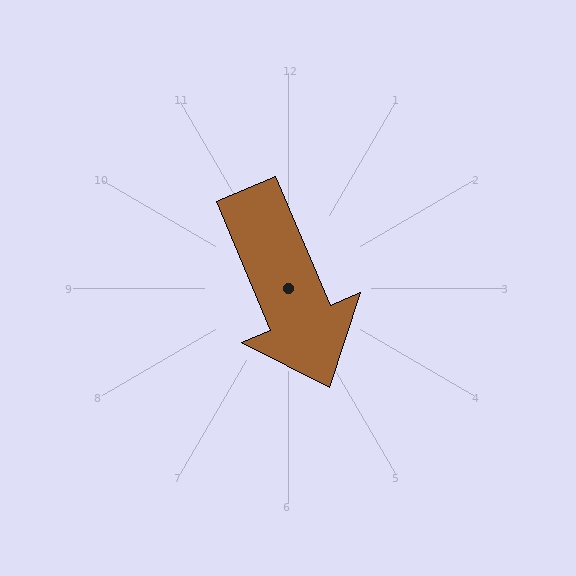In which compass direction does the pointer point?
Southeast.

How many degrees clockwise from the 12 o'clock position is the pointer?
Approximately 157 degrees.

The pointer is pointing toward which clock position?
Roughly 5 o'clock.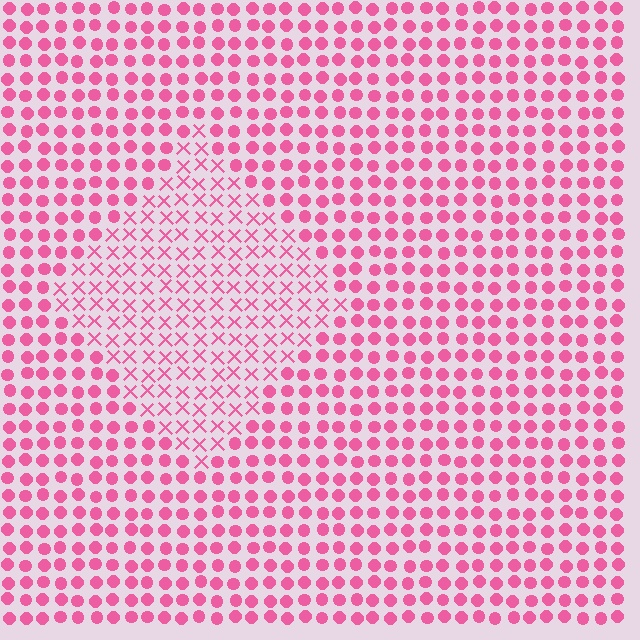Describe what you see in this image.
The image is filled with small pink elements arranged in a uniform grid. A diamond-shaped region contains X marks, while the surrounding area contains circles. The boundary is defined purely by the change in element shape.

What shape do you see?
I see a diamond.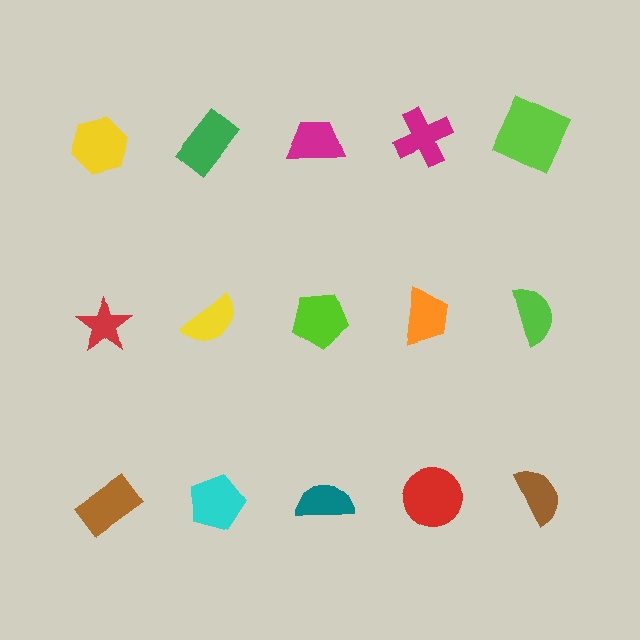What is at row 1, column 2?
A green rectangle.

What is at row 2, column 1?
A red star.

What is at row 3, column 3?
A teal semicircle.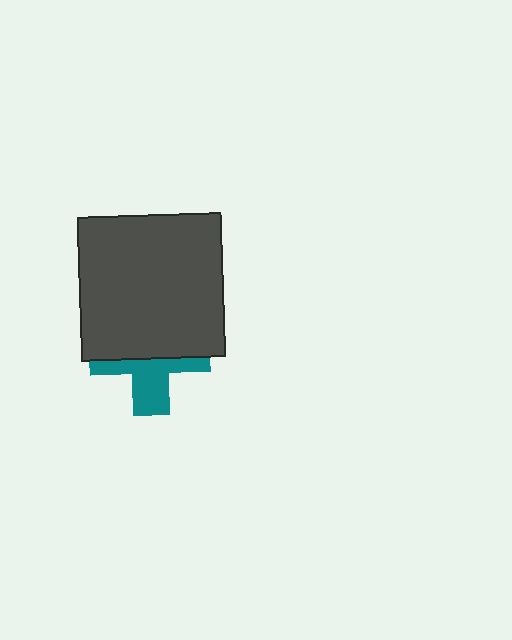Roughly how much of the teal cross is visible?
A small part of it is visible (roughly 44%).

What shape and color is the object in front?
The object in front is a dark gray square.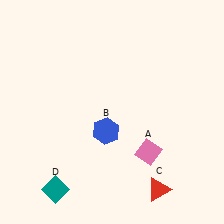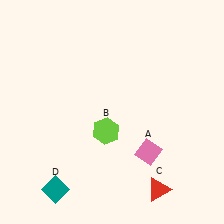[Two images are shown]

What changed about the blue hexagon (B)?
In Image 1, B is blue. In Image 2, it changed to lime.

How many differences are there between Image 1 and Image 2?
There is 1 difference between the two images.